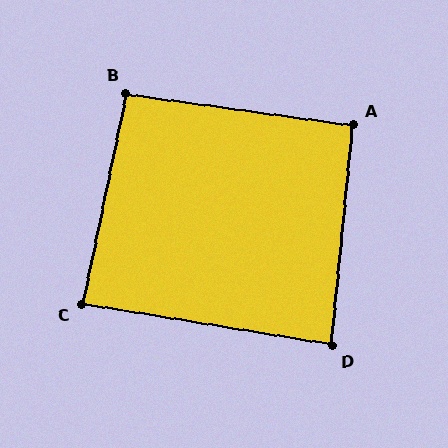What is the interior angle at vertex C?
Approximately 88 degrees (approximately right).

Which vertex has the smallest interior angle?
D, at approximately 86 degrees.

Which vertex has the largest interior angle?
B, at approximately 94 degrees.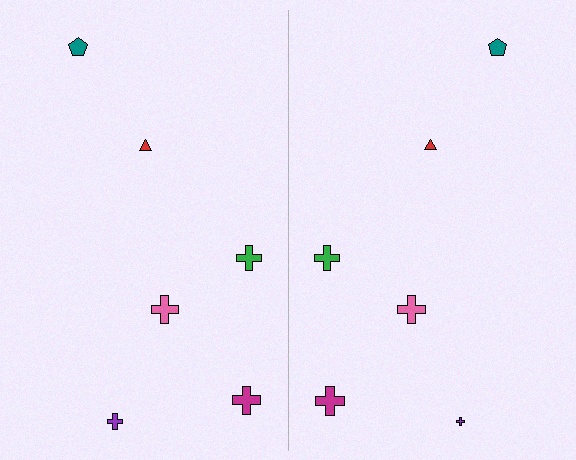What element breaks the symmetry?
The purple cross on the right side has a different size than its mirror counterpart.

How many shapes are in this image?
There are 12 shapes in this image.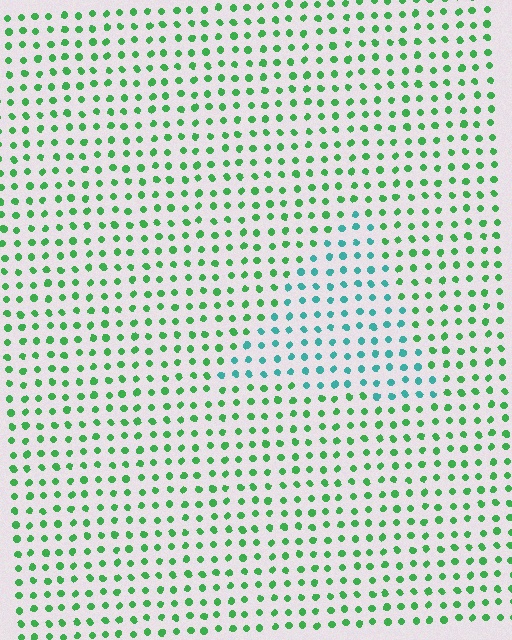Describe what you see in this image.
The image is filled with small green elements in a uniform arrangement. A triangle-shaped region is visible where the elements are tinted to a slightly different hue, forming a subtle color boundary.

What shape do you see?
I see a triangle.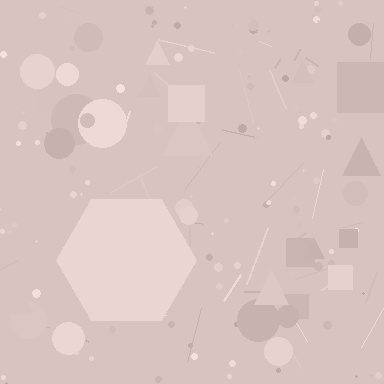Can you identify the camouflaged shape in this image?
The camouflaged shape is a hexagon.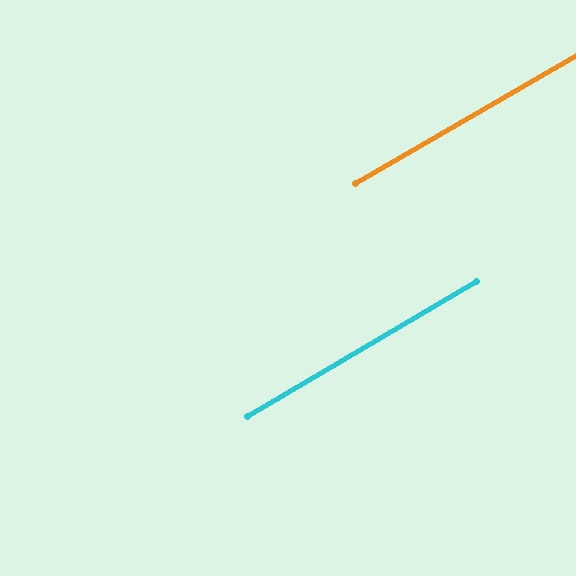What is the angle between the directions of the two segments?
Approximately 1 degree.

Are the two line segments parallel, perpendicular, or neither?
Parallel — their directions differ by only 0.5°.